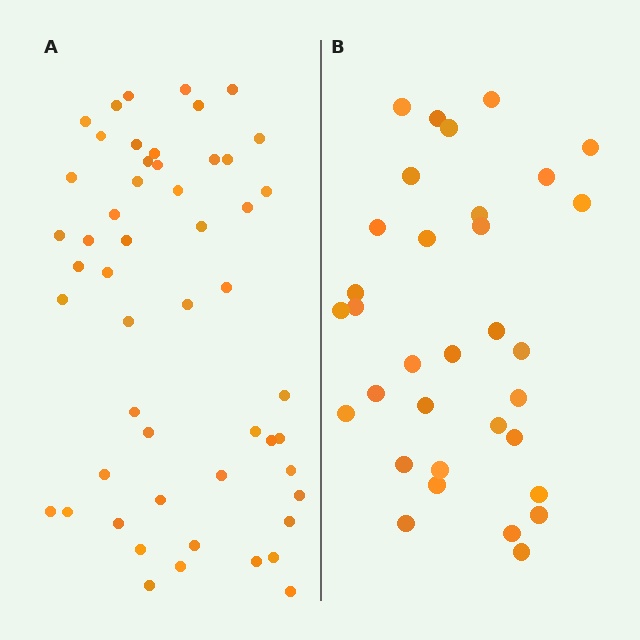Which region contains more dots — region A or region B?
Region A (the left region) has more dots.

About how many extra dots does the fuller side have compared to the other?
Region A has approximately 20 more dots than region B.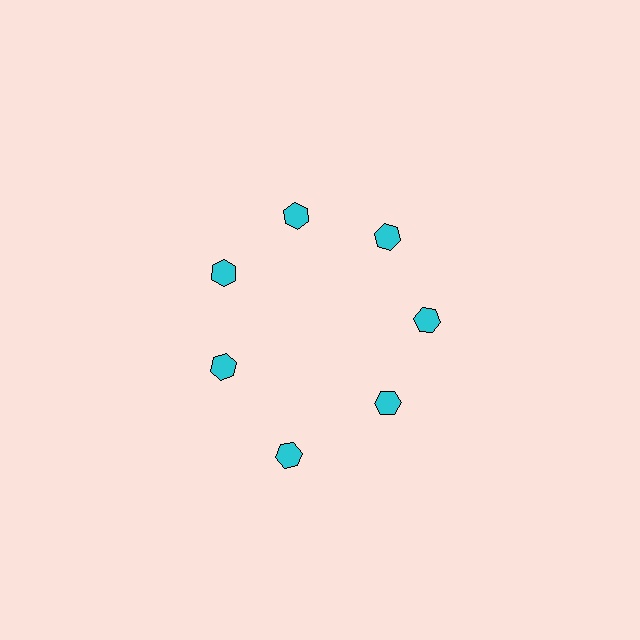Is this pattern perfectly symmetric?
No. The 7 cyan hexagons are arranged in a ring, but one element near the 6 o'clock position is pushed outward from the center, breaking the 7-fold rotational symmetry.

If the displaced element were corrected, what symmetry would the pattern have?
It would have 7-fold rotational symmetry — the pattern would map onto itself every 51 degrees.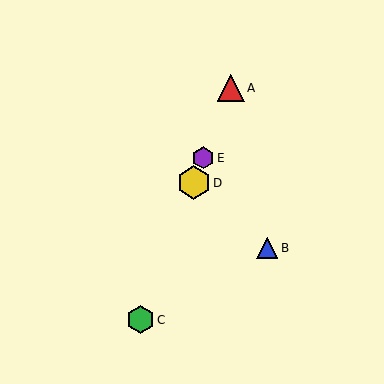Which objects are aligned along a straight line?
Objects A, C, D, E are aligned along a straight line.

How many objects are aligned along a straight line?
4 objects (A, C, D, E) are aligned along a straight line.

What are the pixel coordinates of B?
Object B is at (267, 248).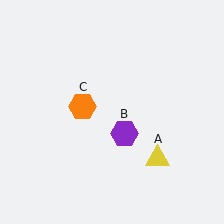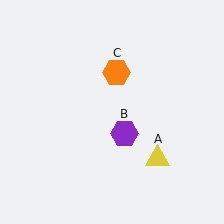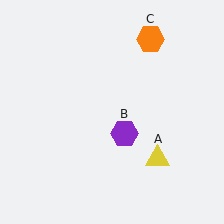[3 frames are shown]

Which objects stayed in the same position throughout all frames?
Yellow triangle (object A) and purple hexagon (object B) remained stationary.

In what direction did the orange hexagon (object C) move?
The orange hexagon (object C) moved up and to the right.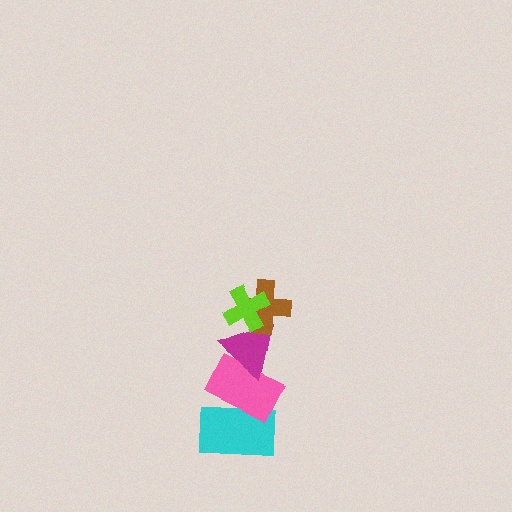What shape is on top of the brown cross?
The lime cross is on top of the brown cross.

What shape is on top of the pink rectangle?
The magenta triangle is on top of the pink rectangle.